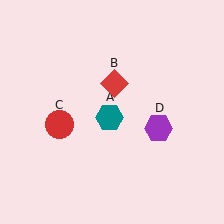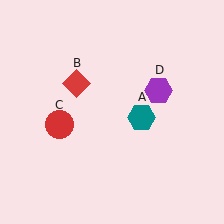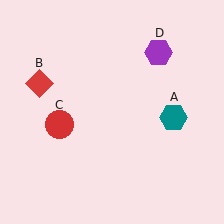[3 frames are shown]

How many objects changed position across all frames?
3 objects changed position: teal hexagon (object A), red diamond (object B), purple hexagon (object D).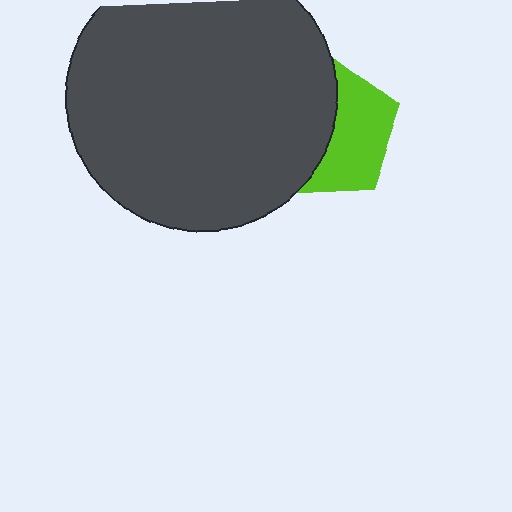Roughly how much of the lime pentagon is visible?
About half of it is visible (roughly 49%).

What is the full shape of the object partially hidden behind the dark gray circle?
The partially hidden object is a lime pentagon.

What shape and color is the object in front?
The object in front is a dark gray circle.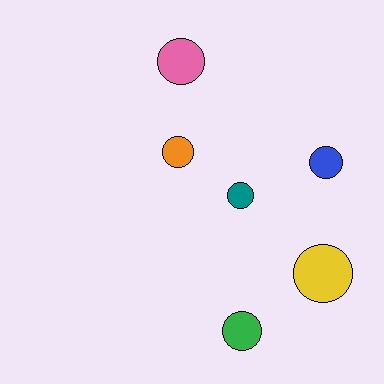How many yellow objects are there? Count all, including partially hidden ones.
There is 1 yellow object.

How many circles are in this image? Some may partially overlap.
There are 6 circles.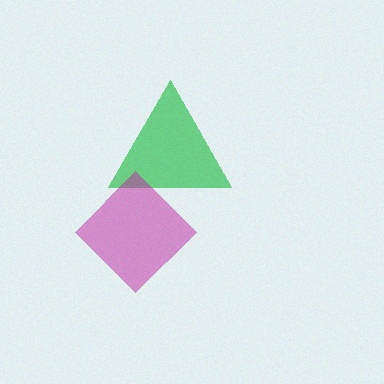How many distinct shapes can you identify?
There are 2 distinct shapes: a green triangle, a magenta diamond.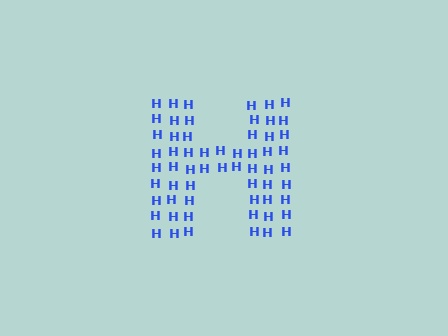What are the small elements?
The small elements are letter H's.